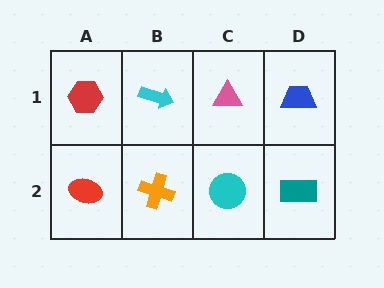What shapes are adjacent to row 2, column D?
A blue trapezoid (row 1, column D), a cyan circle (row 2, column C).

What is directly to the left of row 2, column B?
A red ellipse.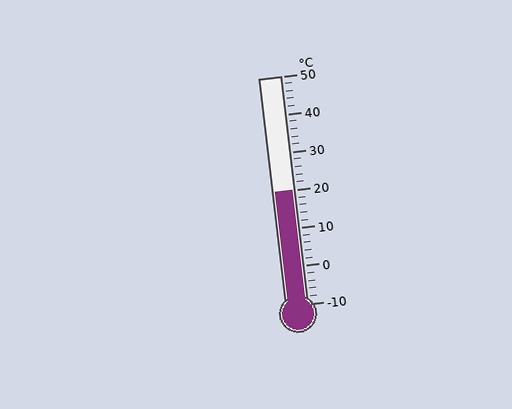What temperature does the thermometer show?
The thermometer shows approximately 20°C.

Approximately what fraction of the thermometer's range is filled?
The thermometer is filled to approximately 50% of its range.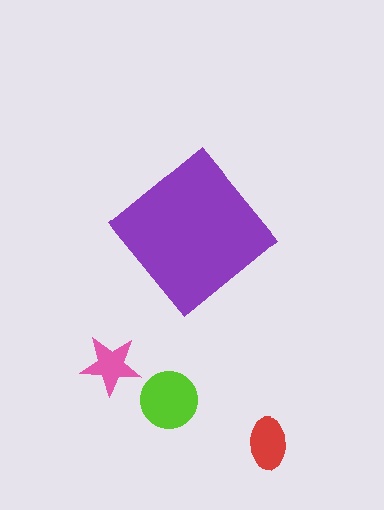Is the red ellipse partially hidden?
No, the red ellipse is fully visible.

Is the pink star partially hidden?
No, the pink star is fully visible.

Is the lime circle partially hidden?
No, the lime circle is fully visible.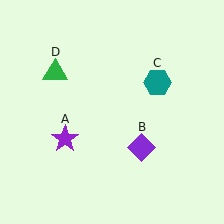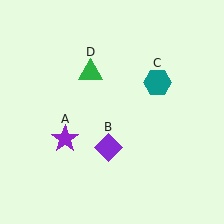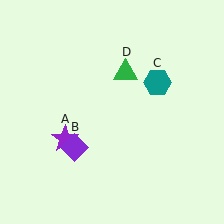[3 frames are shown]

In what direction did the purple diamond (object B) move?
The purple diamond (object B) moved left.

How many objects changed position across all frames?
2 objects changed position: purple diamond (object B), green triangle (object D).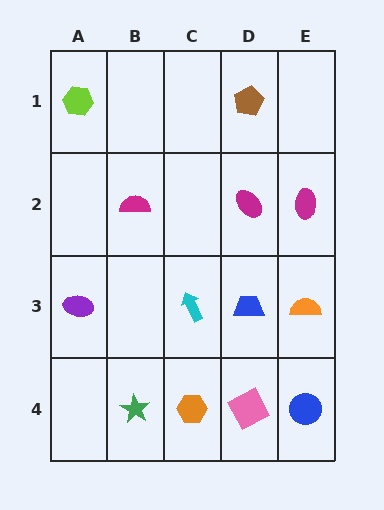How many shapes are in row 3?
4 shapes.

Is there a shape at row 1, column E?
No, that cell is empty.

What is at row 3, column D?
A blue trapezoid.